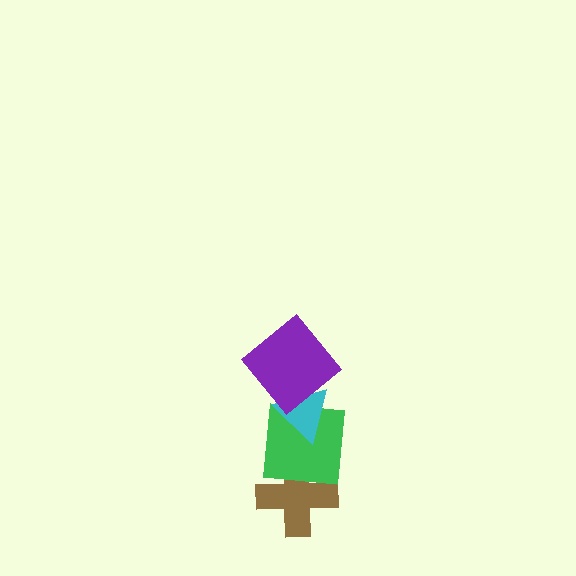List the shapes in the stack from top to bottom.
From top to bottom: the purple diamond, the cyan triangle, the green square, the brown cross.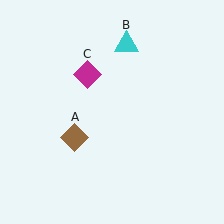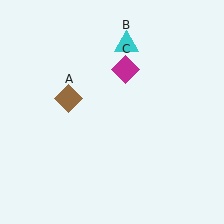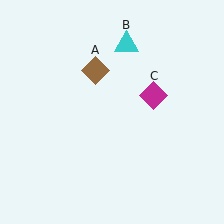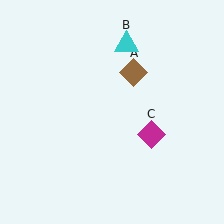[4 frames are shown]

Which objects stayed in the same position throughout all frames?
Cyan triangle (object B) remained stationary.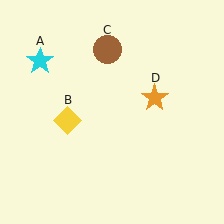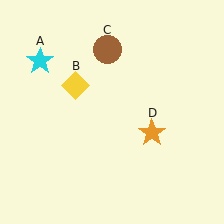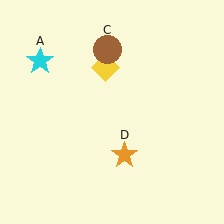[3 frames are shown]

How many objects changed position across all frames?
2 objects changed position: yellow diamond (object B), orange star (object D).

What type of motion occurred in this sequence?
The yellow diamond (object B), orange star (object D) rotated clockwise around the center of the scene.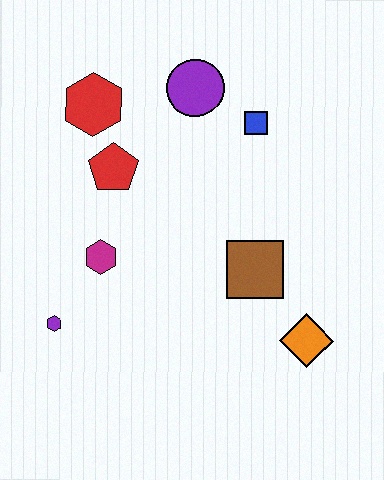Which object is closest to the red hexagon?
The red pentagon is closest to the red hexagon.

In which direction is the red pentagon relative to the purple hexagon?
The red pentagon is above the purple hexagon.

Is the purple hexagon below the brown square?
Yes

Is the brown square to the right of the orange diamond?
No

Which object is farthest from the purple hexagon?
The blue square is farthest from the purple hexagon.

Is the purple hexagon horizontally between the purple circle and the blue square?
No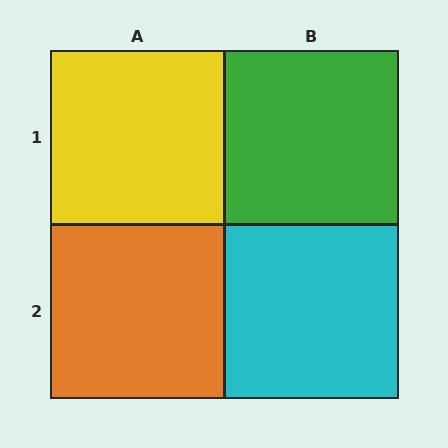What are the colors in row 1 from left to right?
Yellow, green.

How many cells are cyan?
1 cell is cyan.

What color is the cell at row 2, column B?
Cyan.